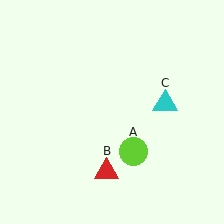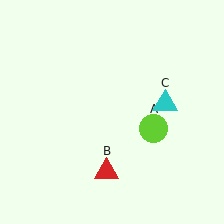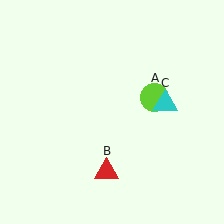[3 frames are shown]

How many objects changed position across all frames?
1 object changed position: lime circle (object A).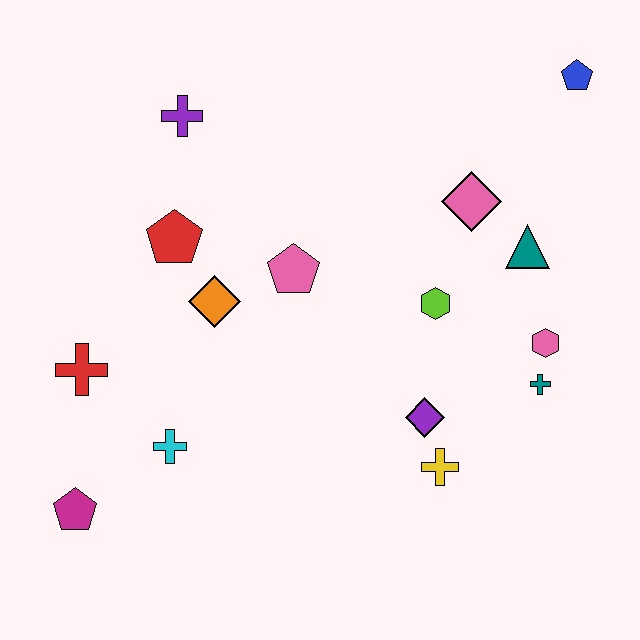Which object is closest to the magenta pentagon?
The cyan cross is closest to the magenta pentagon.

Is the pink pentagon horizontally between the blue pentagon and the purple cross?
Yes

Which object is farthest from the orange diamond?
The blue pentagon is farthest from the orange diamond.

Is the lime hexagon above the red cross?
Yes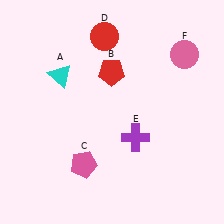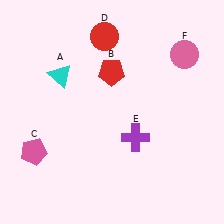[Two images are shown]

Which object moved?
The pink pentagon (C) moved left.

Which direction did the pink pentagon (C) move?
The pink pentagon (C) moved left.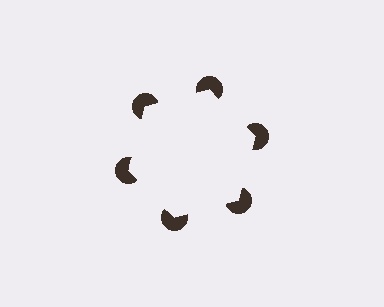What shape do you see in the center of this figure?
An illusory hexagon — its edges are inferred from the aligned wedge cuts in the pac-man discs, not physically drawn.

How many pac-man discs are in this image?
There are 6 — one at each vertex of the illusory hexagon.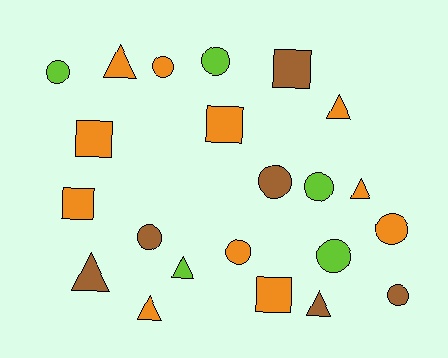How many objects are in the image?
There are 22 objects.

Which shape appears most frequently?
Circle, with 10 objects.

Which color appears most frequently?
Orange, with 11 objects.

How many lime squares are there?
There are no lime squares.